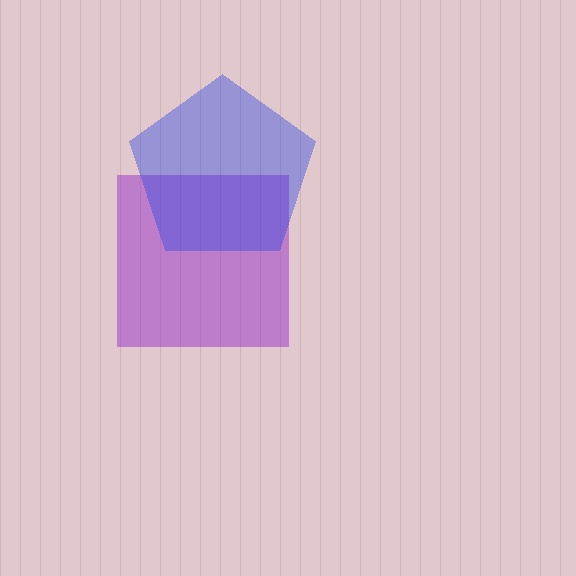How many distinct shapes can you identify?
There are 2 distinct shapes: a purple square, a blue pentagon.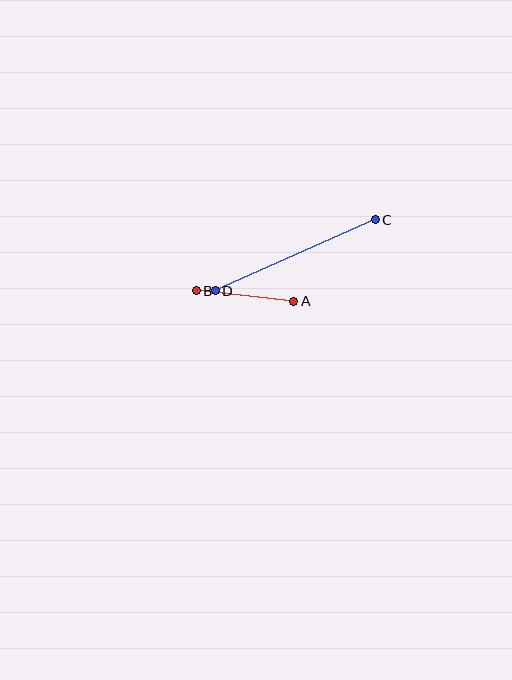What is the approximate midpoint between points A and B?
The midpoint is at approximately (245, 296) pixels.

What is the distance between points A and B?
The distance is approximately 98 pixels.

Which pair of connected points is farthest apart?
Points C and D are farthest apart.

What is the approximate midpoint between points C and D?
The midpoint is at approximately (295, 255) pixels.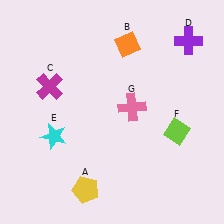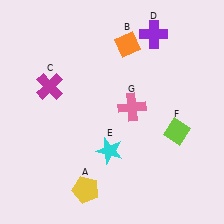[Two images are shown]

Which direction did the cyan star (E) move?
The cyan star (E) moved right.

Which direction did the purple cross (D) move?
The purple cross (D) moved left.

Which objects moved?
The objects that moved are: the purple cross (D), the cyan star (E).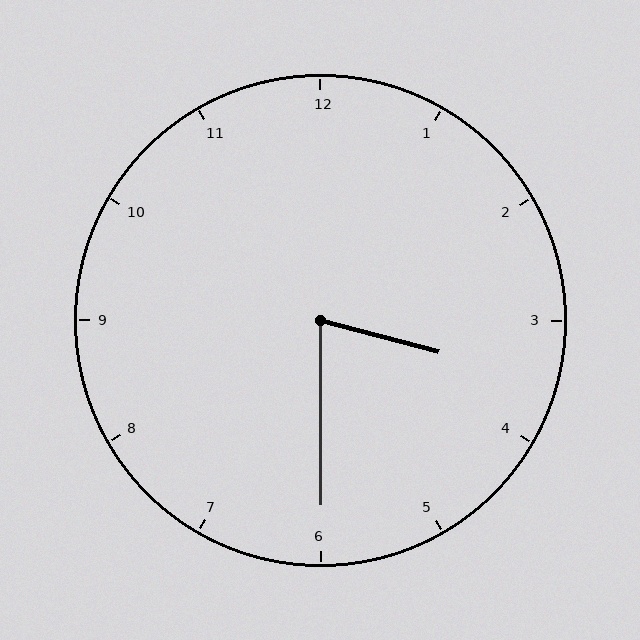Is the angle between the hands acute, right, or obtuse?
It is acute.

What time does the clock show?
3:30.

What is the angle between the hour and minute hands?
Approximately 75 degrees.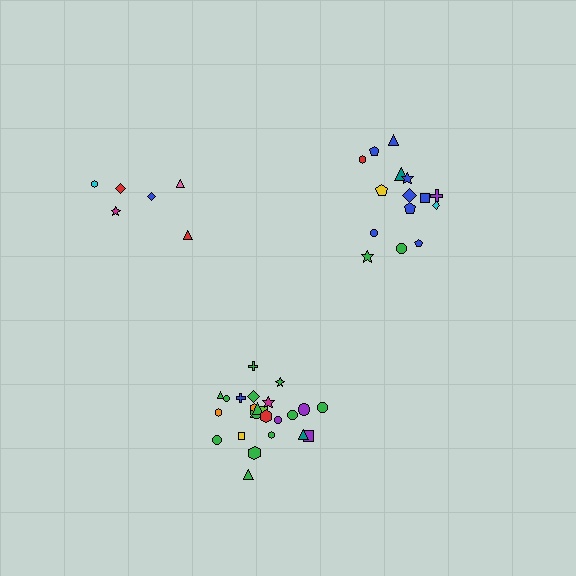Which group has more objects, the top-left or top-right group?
The top-right group.